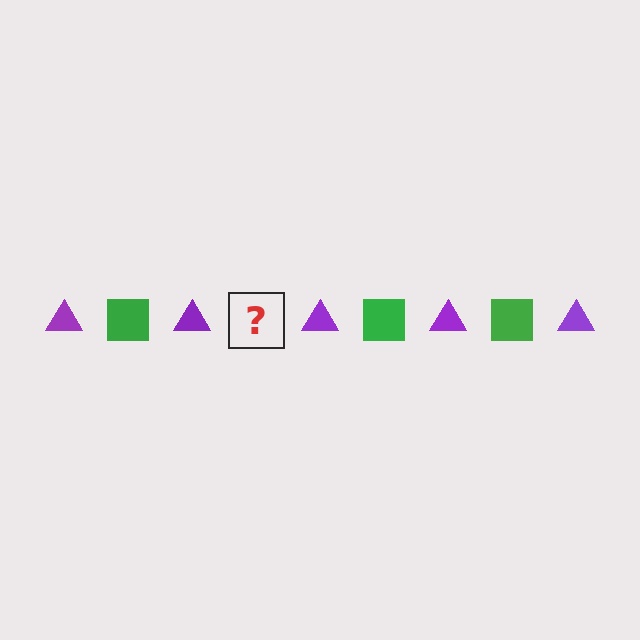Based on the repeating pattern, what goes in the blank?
The blank should be a green square.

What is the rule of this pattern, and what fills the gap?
The rule is that the pattern alternates between purple triangle and green square. The gap should be filled with a green square.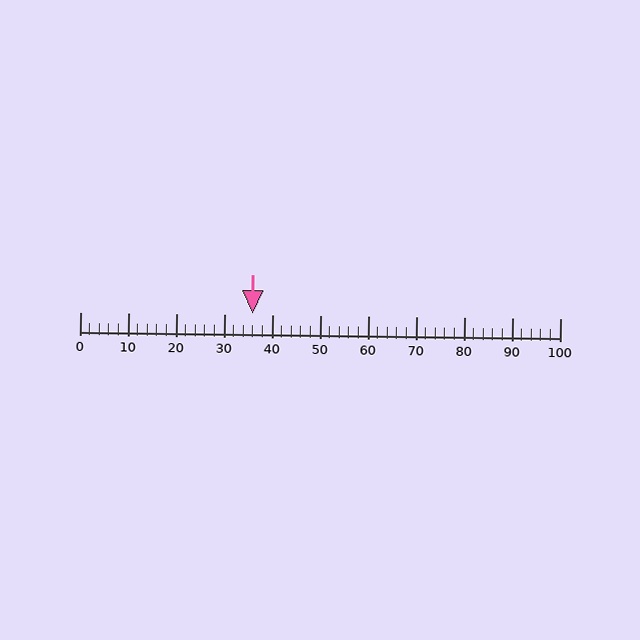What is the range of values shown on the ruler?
The ruler shows values from 0 to 100.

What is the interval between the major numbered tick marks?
The major tick marks are spaced 10 units apart.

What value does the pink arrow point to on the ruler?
The pink arrow points to approximately 36.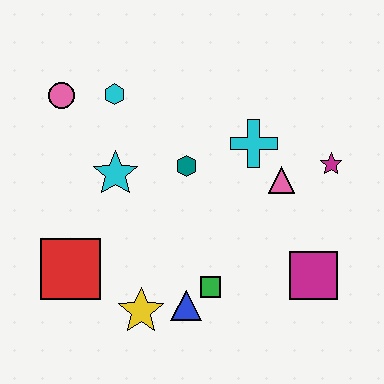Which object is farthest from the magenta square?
The pink circle is farthest from the magenta square.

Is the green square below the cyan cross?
Yes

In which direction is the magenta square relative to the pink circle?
The magenta square is to the right of the pink circle.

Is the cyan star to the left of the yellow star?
Yes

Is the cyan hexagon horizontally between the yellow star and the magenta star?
No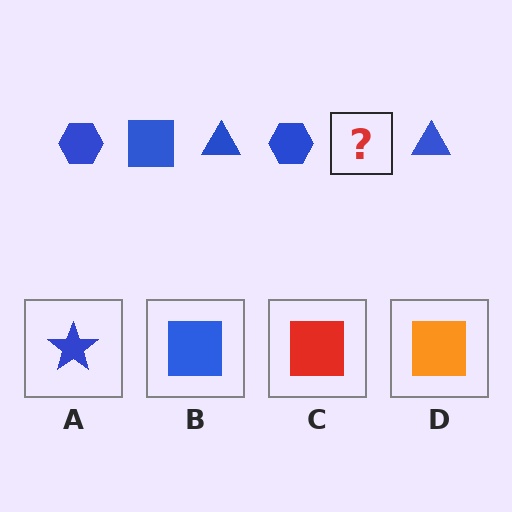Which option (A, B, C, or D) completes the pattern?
B.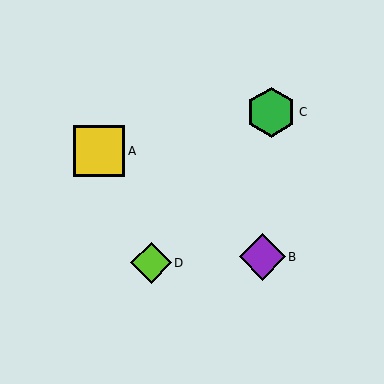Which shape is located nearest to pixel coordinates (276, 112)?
The green hexagon (labeled C) at (271, 112) is nearest to that location.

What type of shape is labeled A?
Shape A is a yellow square.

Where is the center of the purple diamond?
The center of the purple diamond is at (262, 257).